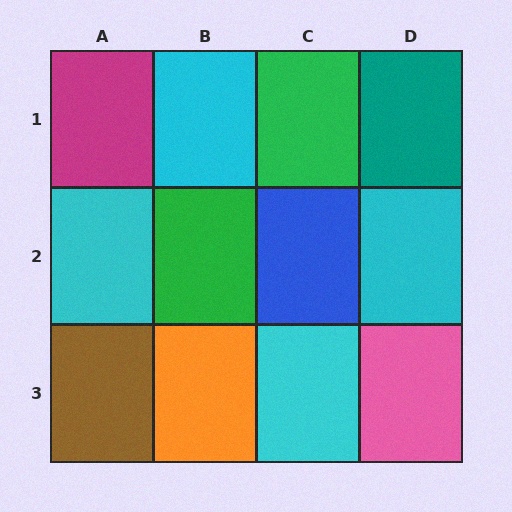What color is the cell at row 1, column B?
Cyan.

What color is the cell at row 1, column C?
Green.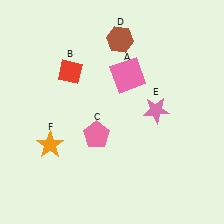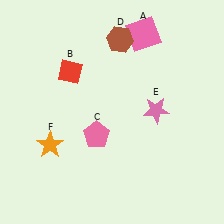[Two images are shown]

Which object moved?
The pink square (A) moved up.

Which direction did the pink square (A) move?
The pink square (A) moved up.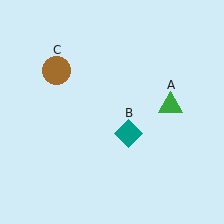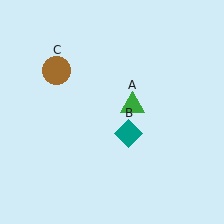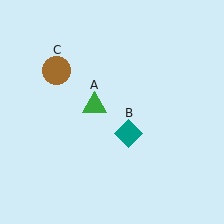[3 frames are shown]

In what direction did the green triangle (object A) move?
The green triangle (object A) moved left.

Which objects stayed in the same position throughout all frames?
Teal diamond (object B) and brown circle (object C) remained stationary.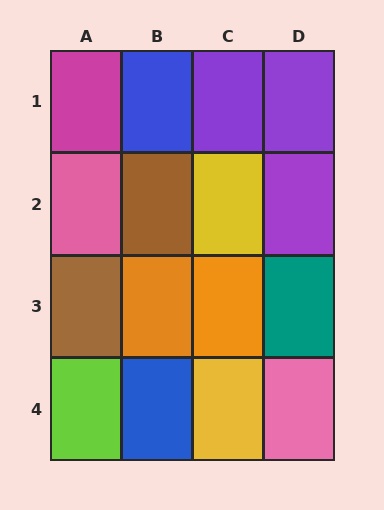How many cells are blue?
2 cells are blue.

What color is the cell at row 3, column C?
Orange.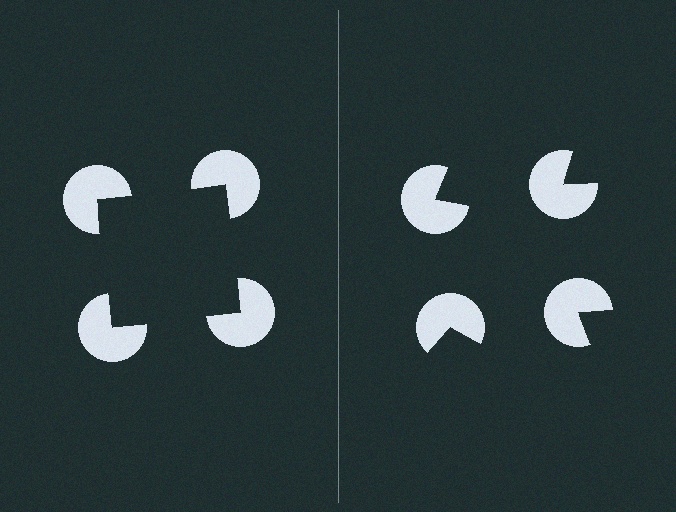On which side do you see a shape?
An illusory square appears on the left side. On the right side the wedge cuts are rotated, so no coherent shape forms.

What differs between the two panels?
The pac-man discs are positioned identically on both sides; only the wedge orientations differ. On the left they align to a square; on the right they are misaligned.